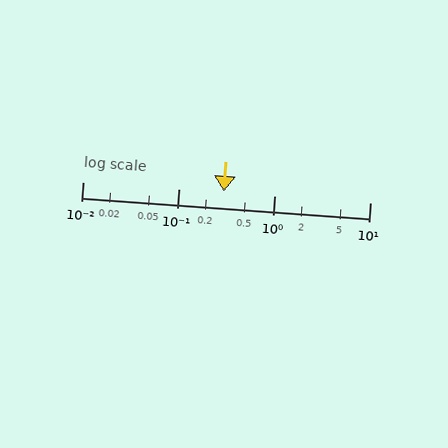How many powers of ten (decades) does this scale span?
The scale spans 3 decades, from 0.01 to 10.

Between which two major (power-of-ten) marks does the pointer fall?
The pointer is between 0.1 and 1.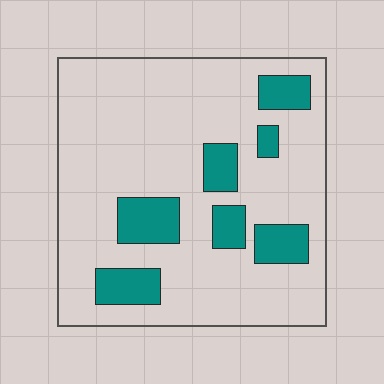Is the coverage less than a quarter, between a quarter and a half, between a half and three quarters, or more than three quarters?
Less than a quarter.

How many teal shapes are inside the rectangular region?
7.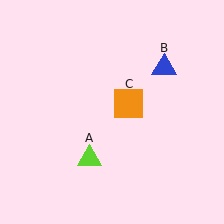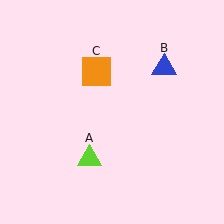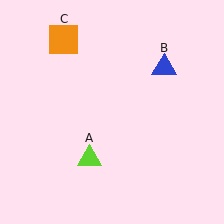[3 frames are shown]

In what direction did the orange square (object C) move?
The orange square (object C) moved up and to the left.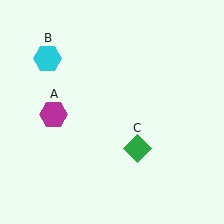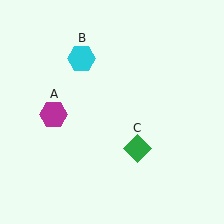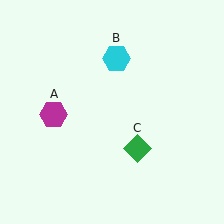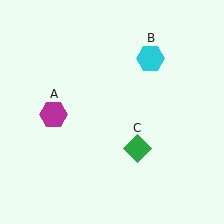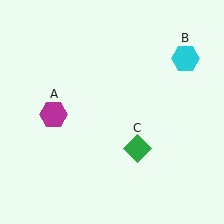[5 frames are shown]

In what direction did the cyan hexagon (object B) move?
The cyan hexagon (object B) moved right.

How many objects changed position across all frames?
1 object changed position: cyan hexagon (object B).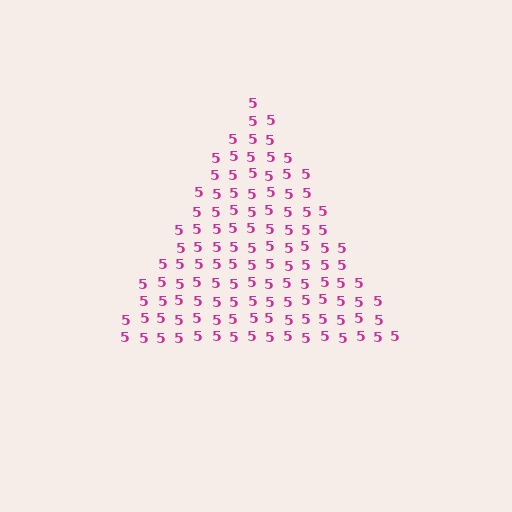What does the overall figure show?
The overall figure shows a triangle.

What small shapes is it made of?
It is made of small digit 5's.